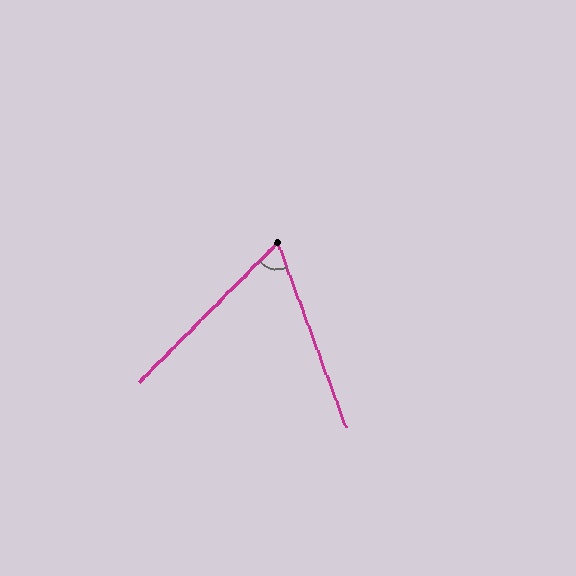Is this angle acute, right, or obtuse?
It is acute.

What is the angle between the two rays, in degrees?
Approximately 65 degrees.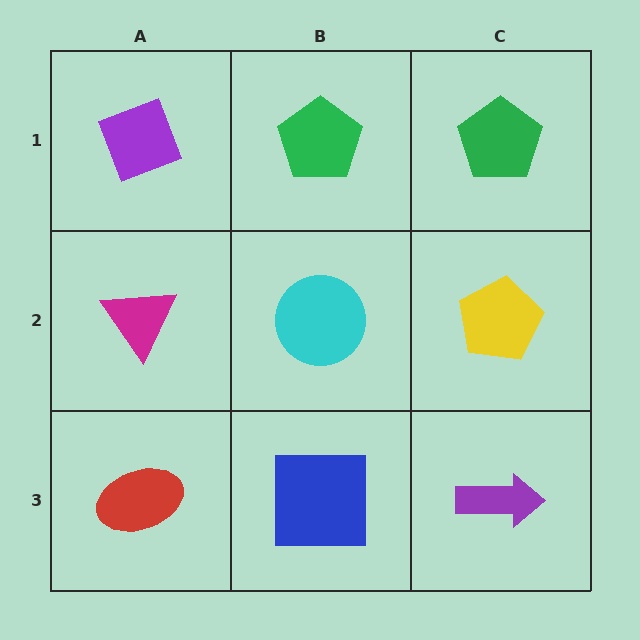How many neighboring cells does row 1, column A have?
2.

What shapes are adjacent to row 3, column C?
A yellow pentagon (row 2, column C), a blue square (row 3, column B).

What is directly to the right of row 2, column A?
A cyan circle.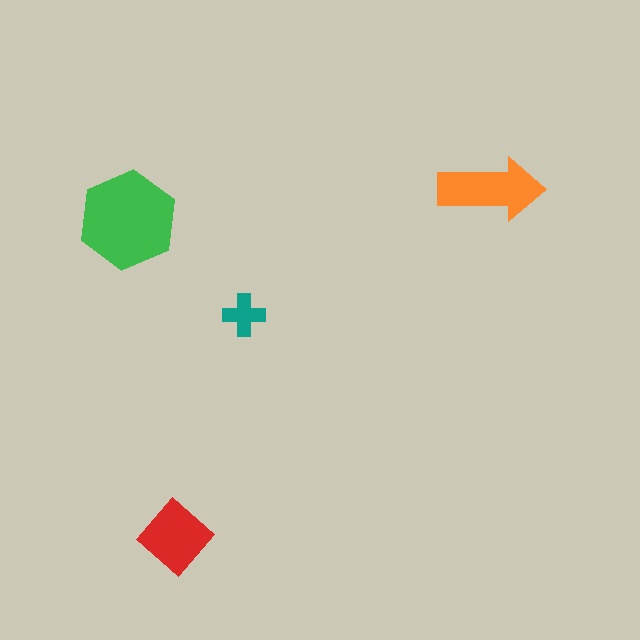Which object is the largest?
The green hexagon.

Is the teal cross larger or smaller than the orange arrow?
Smaller.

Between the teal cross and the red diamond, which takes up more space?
The red diamond.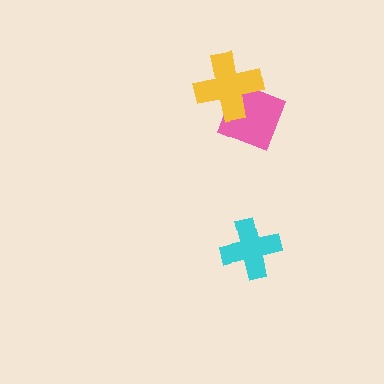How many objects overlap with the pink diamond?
1 object overlaps with the pink diamond.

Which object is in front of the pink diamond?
The yellow cross is in front of the pink diamond.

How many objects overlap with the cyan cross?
0 objects overlap with the cyan cross.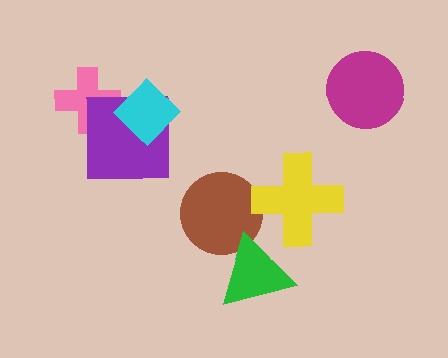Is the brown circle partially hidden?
Yes, it is partially covered by another shape.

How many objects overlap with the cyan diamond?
2 objects overlap with the cyan diamond.